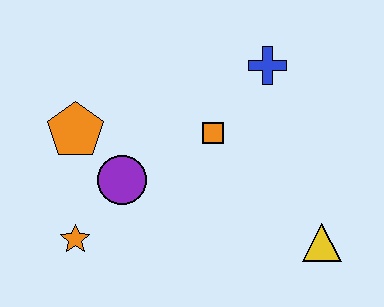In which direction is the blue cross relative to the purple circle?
The blue cross is to the right of the purple circle.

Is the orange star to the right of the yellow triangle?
No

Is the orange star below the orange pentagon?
Yes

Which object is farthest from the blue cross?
The orange star is farthest from the blue cross.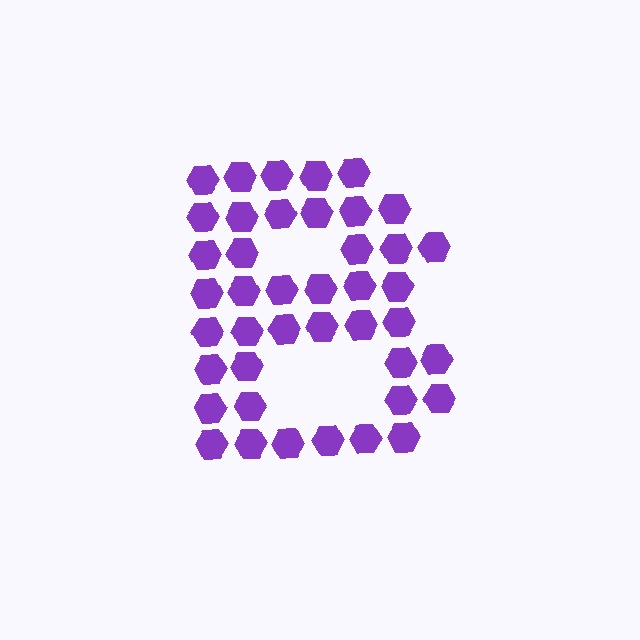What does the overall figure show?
The overall figure shows the letter B.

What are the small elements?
The small elements are hexagons.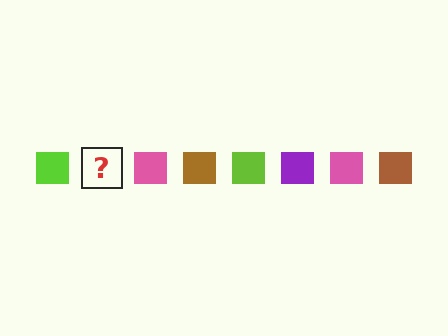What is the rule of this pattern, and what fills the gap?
The rule is that the pattern cycles through lime, purple, pink, brown squares. The gap should be filled with a purple square.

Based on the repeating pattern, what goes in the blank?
The blank should be a purple square.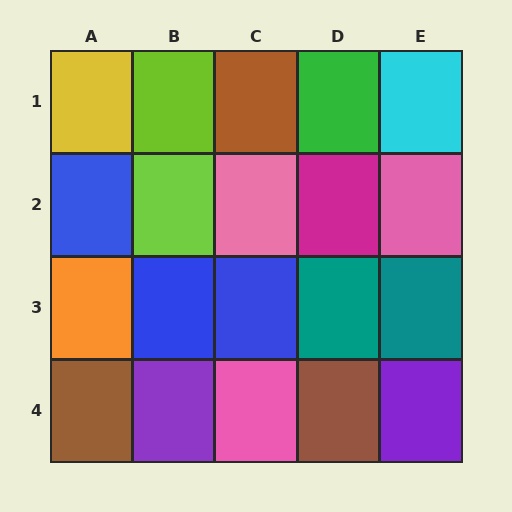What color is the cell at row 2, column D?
Magenta.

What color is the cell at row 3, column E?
Teal.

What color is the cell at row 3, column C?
Blue.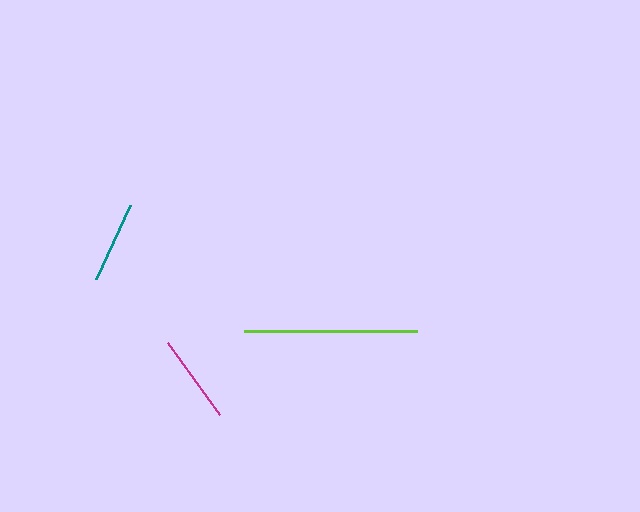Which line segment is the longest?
The lime line is the longest at approximately 173 pixels.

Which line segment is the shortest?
The teal line is the shortest at approximately 81 pixels.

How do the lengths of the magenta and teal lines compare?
The magenta and teal lines are approximately the same length.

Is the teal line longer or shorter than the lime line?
The lime line is longer than the teal line.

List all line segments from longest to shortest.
From longest to shortest: lime, magenta, teal.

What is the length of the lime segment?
The lime segment is approximately 173 pixels long.